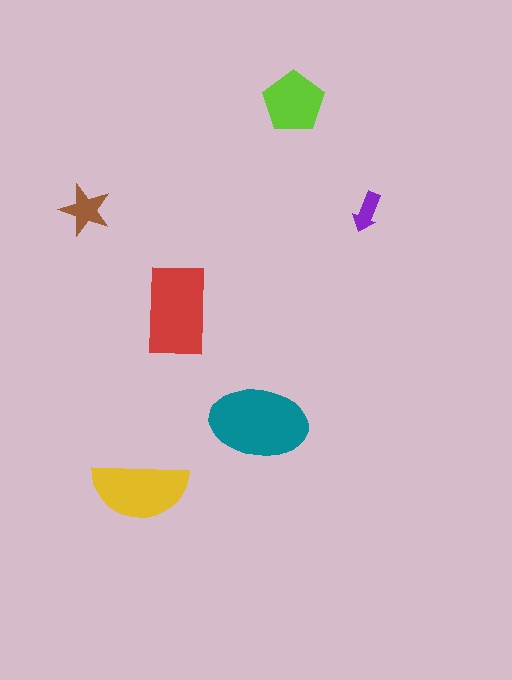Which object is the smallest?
The purple arrow.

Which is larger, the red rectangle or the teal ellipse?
The teal ellipse.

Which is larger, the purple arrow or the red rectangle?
The red rectangle.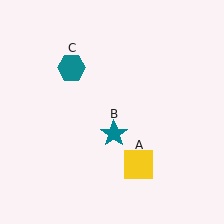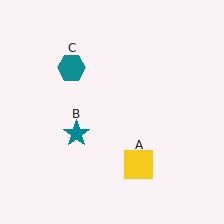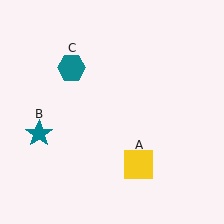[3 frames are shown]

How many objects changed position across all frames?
1 object changed position: teal star (object B).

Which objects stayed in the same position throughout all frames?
Yellow square (object A) and teal hexagon (object C) remained stationary.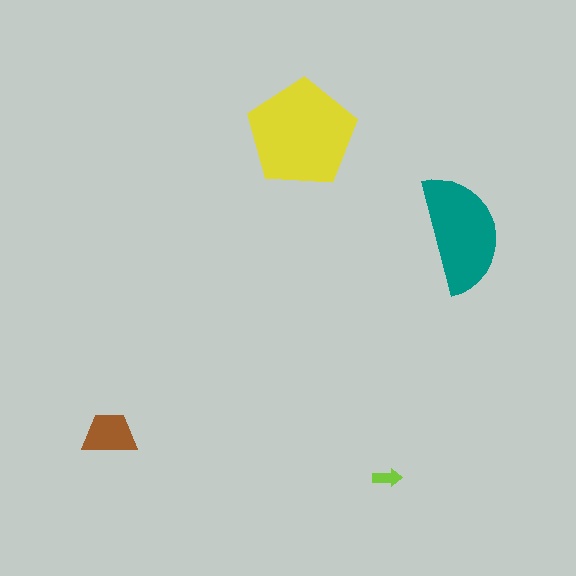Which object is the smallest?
The lime arrow.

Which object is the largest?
The yellow pentagon.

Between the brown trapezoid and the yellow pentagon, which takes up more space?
The yellow pentagon.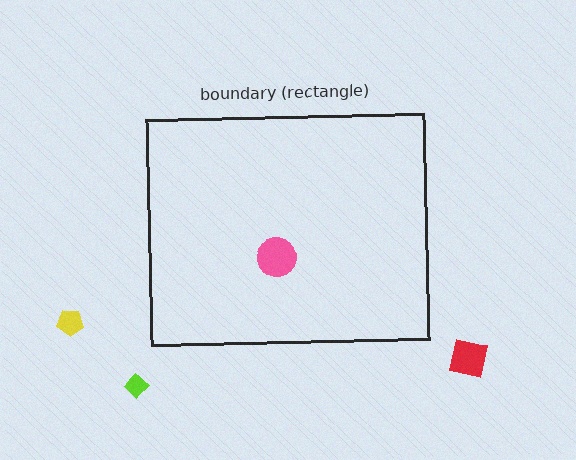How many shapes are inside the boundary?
1 inside, 3 outside.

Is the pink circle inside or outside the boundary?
Inside.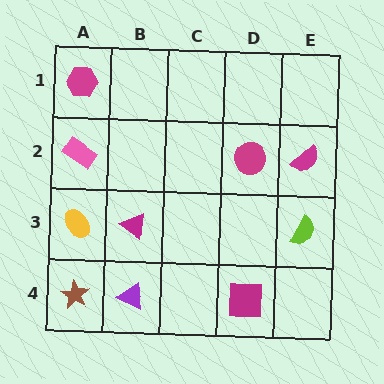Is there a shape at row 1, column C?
No, that cell is empty.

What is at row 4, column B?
A purple triangle.